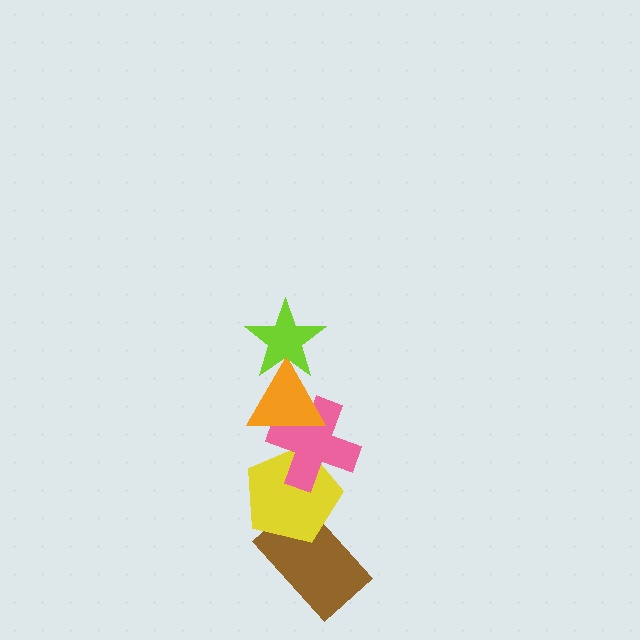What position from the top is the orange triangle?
The orange triangle is 2nd from the top.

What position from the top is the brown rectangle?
The brown rectangle is 5th from the top.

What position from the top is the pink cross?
The pink cross is 3rd from the top.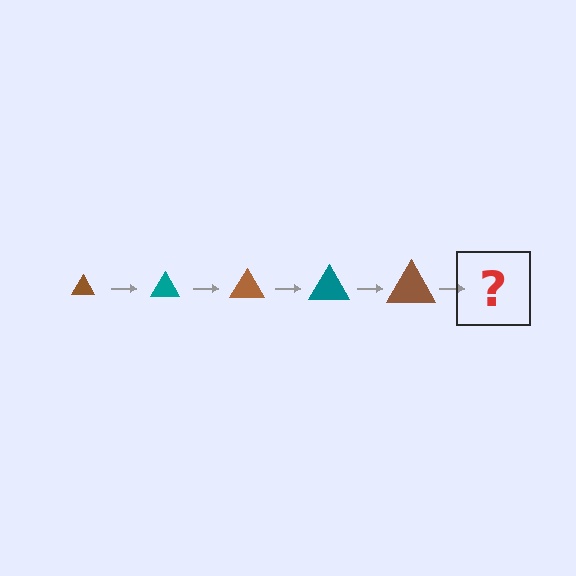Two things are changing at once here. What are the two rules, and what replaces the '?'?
The two rules are that the triangle grows larger each step and the color cycles through brown and teal. The '?' should be a teal triangle, larger than the previous one.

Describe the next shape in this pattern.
It should be a teal triangle, larger than the previous one.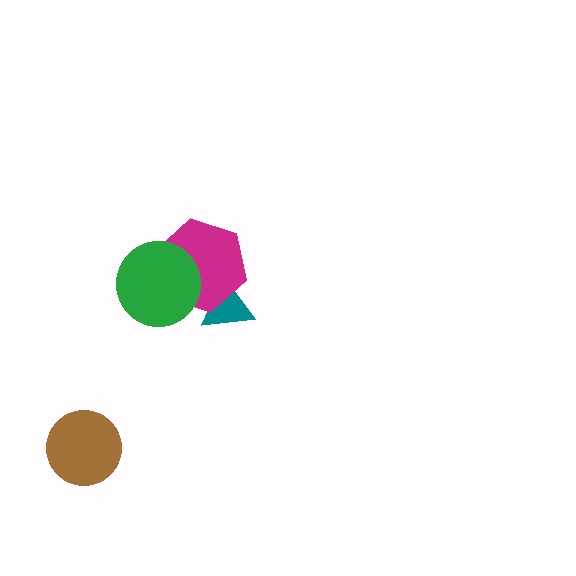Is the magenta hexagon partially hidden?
Yes, it is partially covered by another shape.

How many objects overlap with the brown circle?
0 objects overlap with the brown circle.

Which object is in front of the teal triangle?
The magenta hexagon is in front of the teal triangle.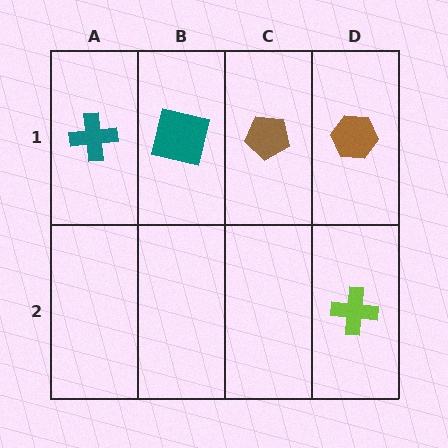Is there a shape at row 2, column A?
No, that cell is empty.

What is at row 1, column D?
A brown hexagon.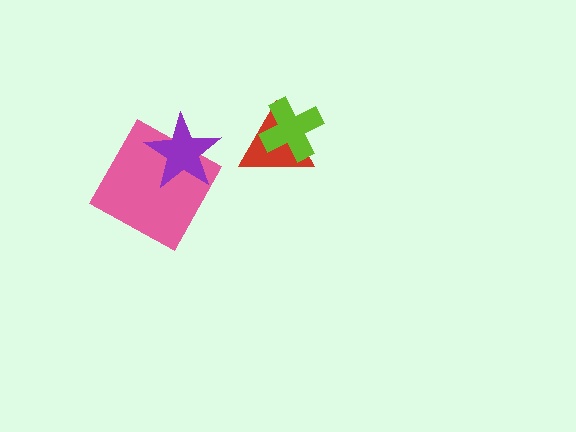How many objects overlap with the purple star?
1 object overlaps with the purple star.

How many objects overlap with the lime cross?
1 object overlaps with the lime cross.